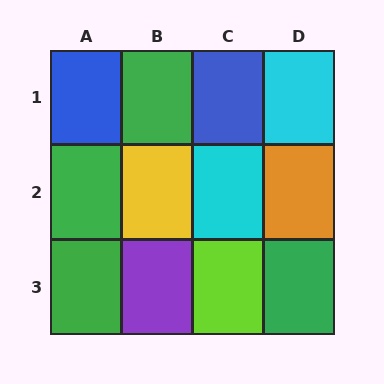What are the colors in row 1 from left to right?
Blue, green, blue, cyan.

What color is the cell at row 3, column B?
Purple.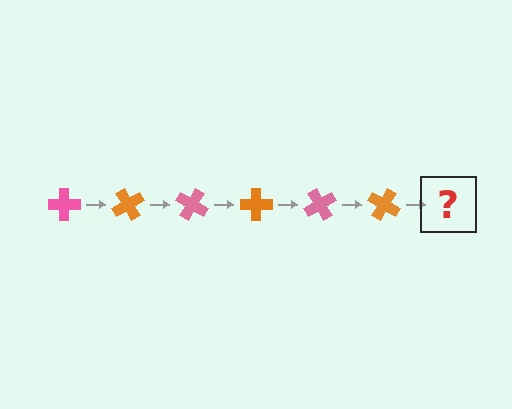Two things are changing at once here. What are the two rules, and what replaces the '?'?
The two rules are that it rotates 60 degrees each step and the color cycles through pink and orange. The '?' should be a pink cross, rotated 360 degrees from the start.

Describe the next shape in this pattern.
It should be a pink cross, rotated 360 degrees from the start.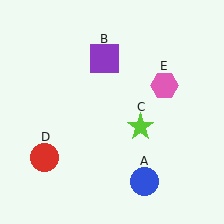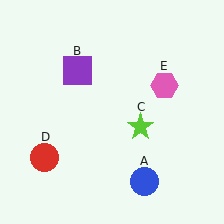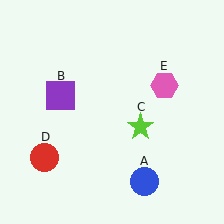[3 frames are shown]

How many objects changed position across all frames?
1 object changed position: purple square (object B).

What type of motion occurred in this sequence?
The purple square (object B) rotated counterclockwise around the center of the scene.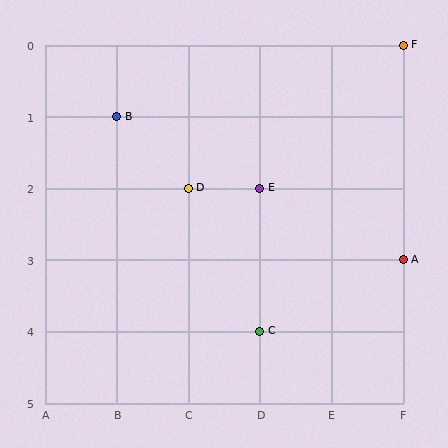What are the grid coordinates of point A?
Point A is at grid coordinates (F, 3).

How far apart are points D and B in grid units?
Points D and B are 1 column and 1 row apart (about 1.4 grid units diagonally).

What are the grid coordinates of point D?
Point D is at grid coordinates (C, 2).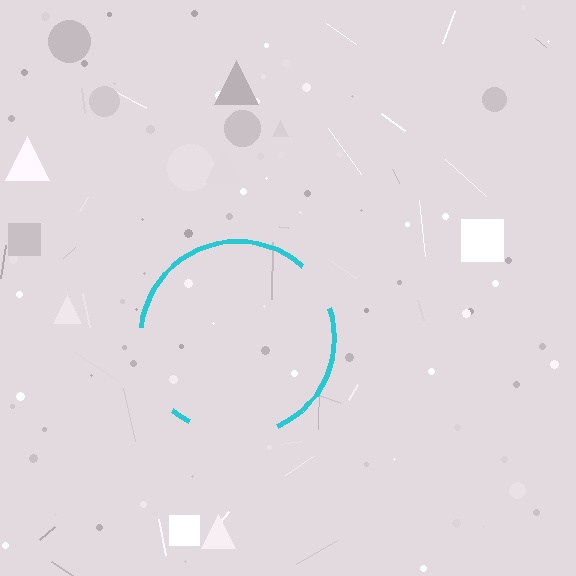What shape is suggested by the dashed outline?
The dashed outline suggests a circle.